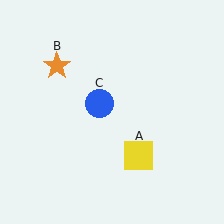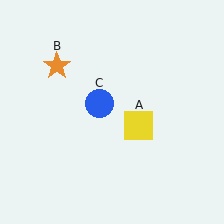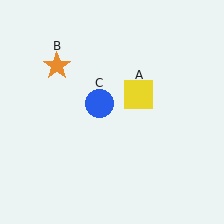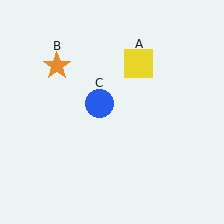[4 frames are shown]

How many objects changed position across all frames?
1 object changed position: yellow square (object A).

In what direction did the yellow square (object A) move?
The yellow square (object A) moved up.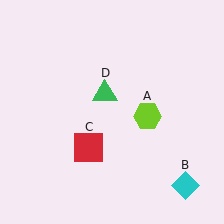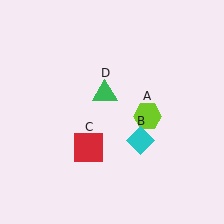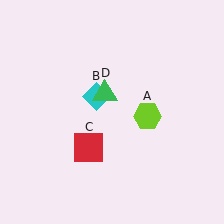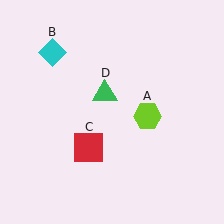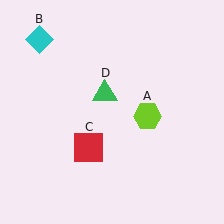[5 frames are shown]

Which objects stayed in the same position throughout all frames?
Lime hexagon (object A) and red square (object C) and green triangle (object D) remained stationary.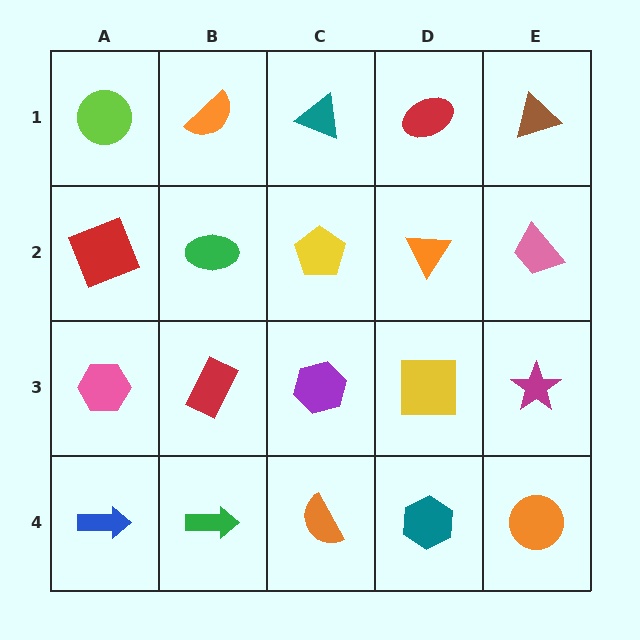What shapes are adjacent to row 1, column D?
An orange triangle (row 2, column D), a teal triangle (row 1, column C), a brown triangle (row 1, column E).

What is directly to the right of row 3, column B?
A purple hexagon.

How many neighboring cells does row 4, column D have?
3.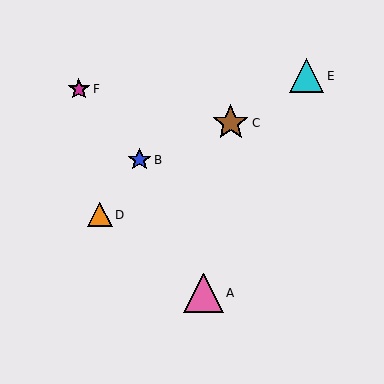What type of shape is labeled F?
Shape F is a magenta star.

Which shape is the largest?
The pink triangle (labeled A) is the largest.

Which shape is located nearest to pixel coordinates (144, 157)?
The blue star (labeled B) at (140, 160) is nearest to that location.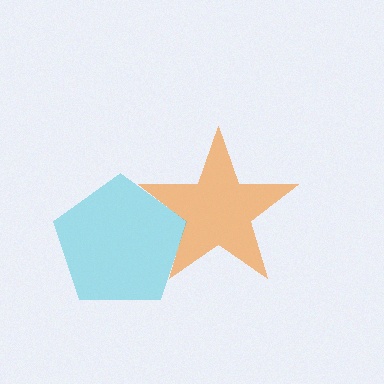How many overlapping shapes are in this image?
There are 2 overlapping shapes in the image.